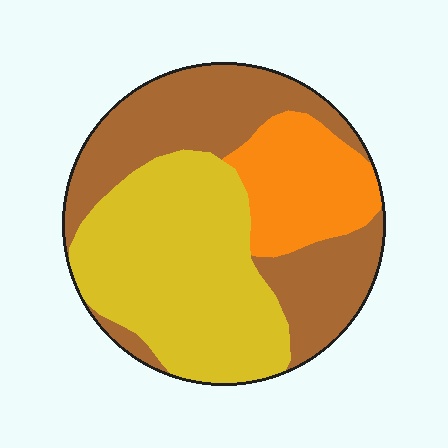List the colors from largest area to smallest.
From largest to smallest: yellow, brown, orange.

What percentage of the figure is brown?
Brown covers 39% of the figure.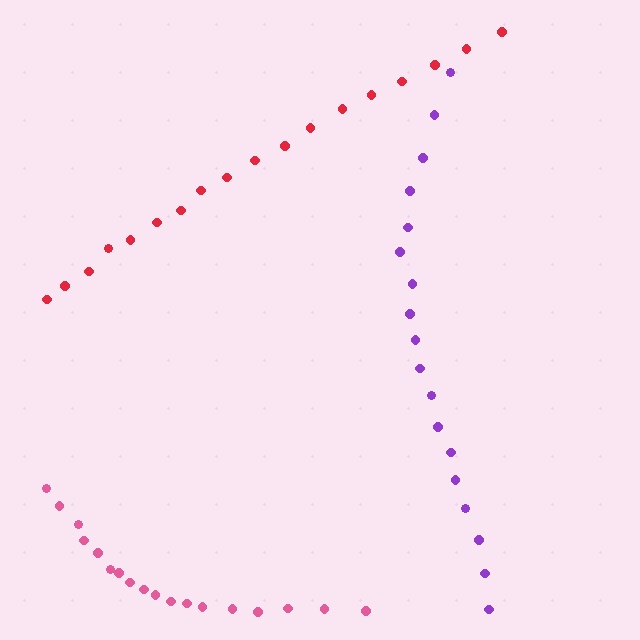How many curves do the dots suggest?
There are 3 distinct paths.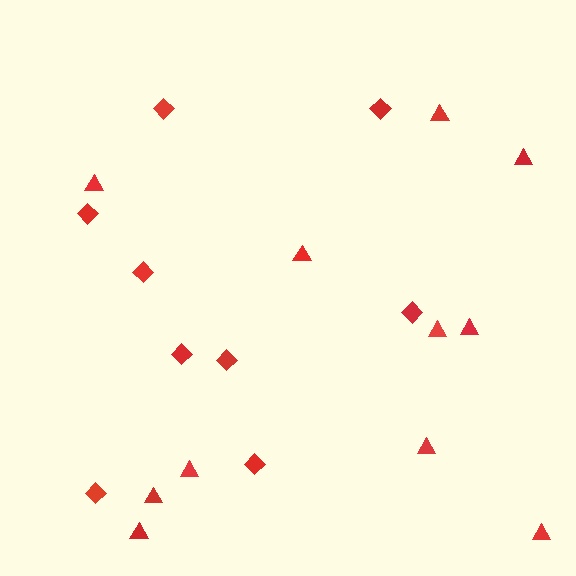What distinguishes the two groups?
There are 2 groups: one group of triangles (11) and one group of diamonds (9).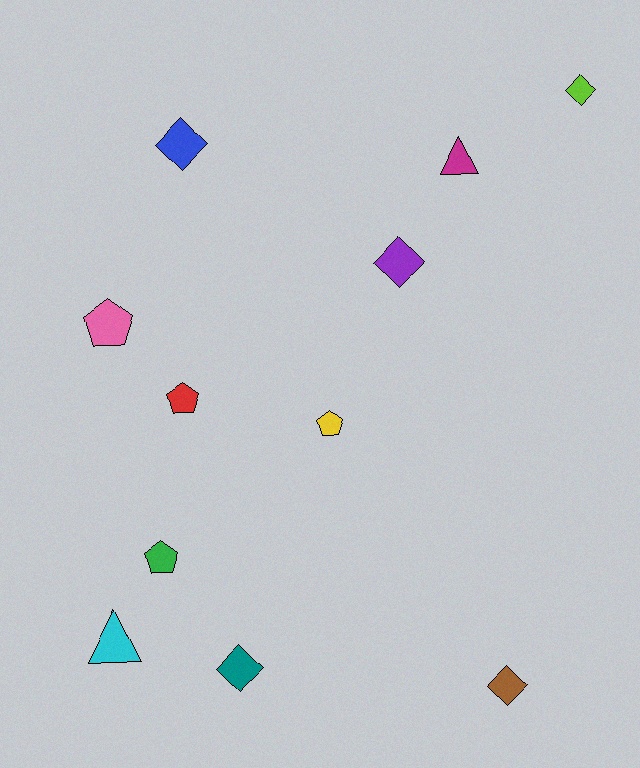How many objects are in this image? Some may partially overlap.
There are 11 objects.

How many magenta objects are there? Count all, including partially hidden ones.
There is 1 magenta object.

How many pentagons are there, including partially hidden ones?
There are 4 pentagons.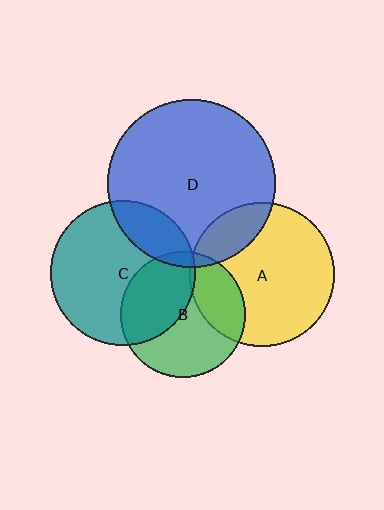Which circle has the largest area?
Circle D (blue).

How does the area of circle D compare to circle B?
Approximately 1.8 times.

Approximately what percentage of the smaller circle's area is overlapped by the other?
Approximately 25%.